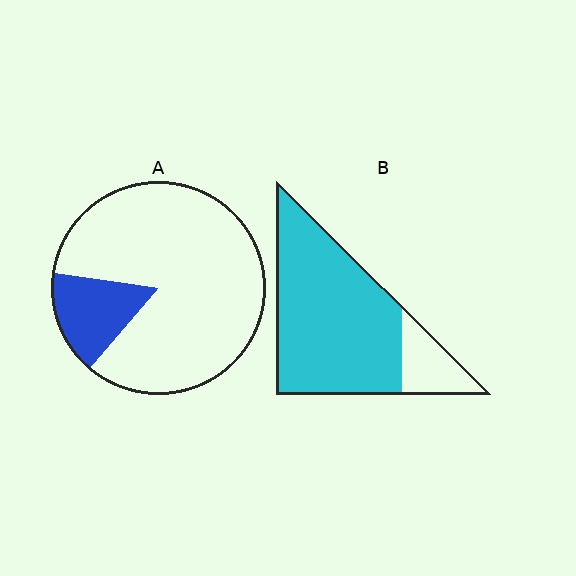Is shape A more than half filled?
No.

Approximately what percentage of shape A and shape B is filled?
A is approximately 15% and B is approximately 85%.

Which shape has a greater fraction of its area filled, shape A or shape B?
Shape B.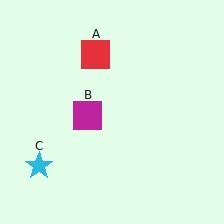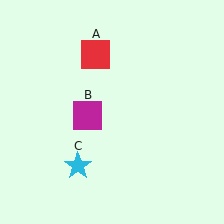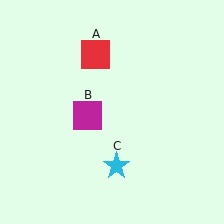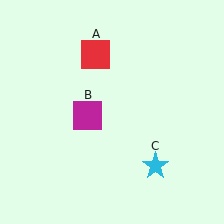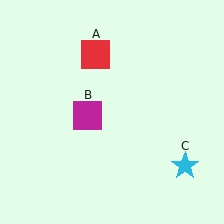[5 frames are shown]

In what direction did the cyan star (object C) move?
The cyan star (object C) moved right.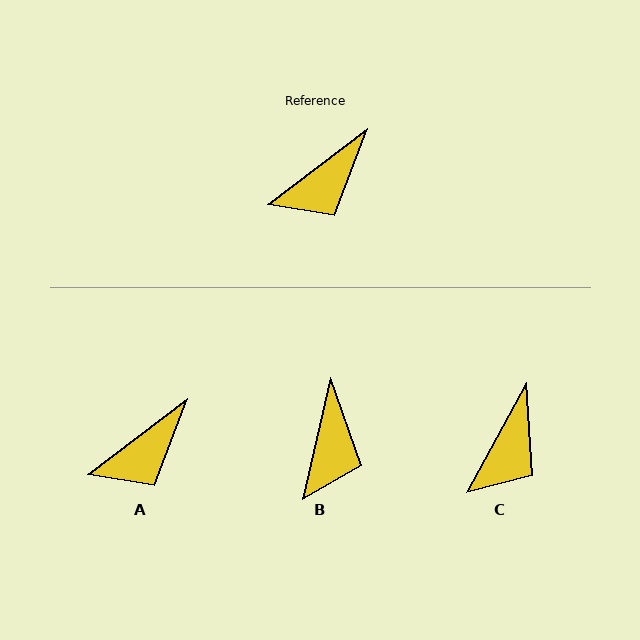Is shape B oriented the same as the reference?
No, it is off by about 40 degrees.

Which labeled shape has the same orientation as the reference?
A.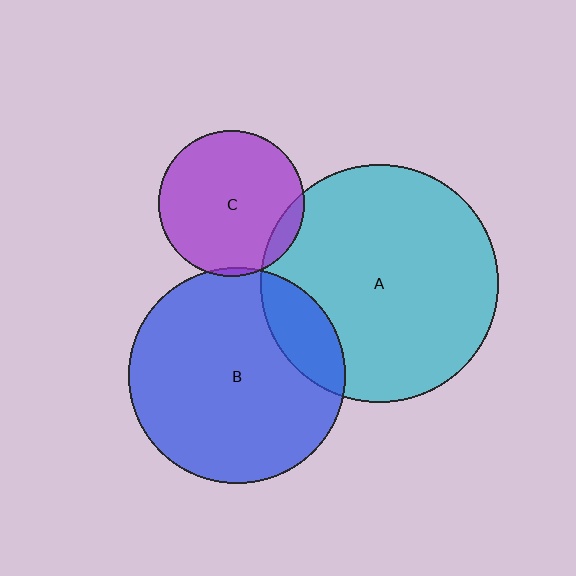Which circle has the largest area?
Circle A (cyan).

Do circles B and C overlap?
Yes.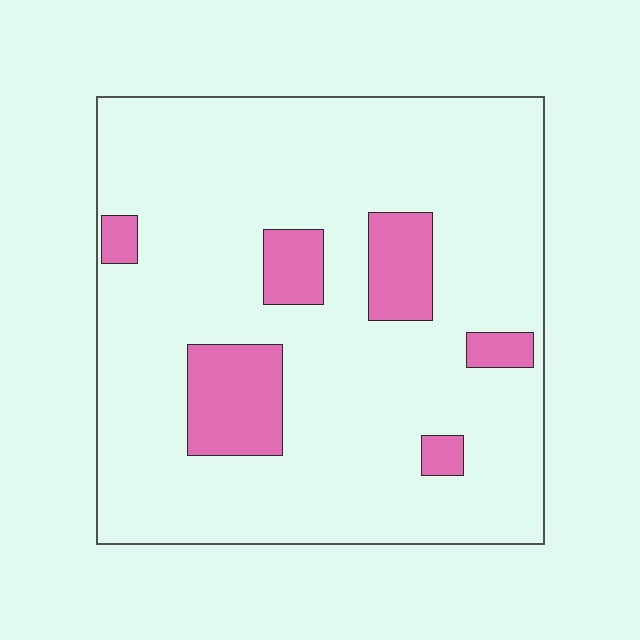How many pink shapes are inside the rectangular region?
6.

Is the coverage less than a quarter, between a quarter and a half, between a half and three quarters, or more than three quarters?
Less than a quarter.